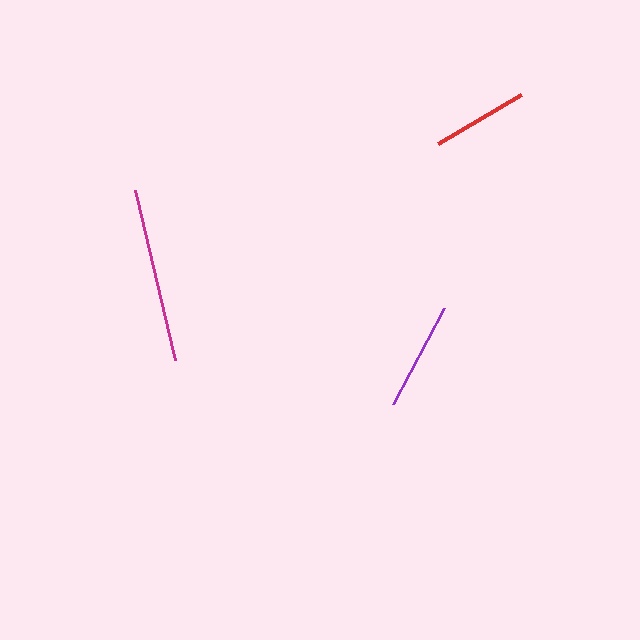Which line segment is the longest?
The magenta line is the longest at approximately 175 pixels.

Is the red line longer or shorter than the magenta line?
The magenta line is longer than the red line.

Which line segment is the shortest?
The red line is the shortest at approximately 97 pixels.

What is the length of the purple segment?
The purple segment is approximately 108 pixels long.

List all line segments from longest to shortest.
From longest to shortest: magenta, purple, red.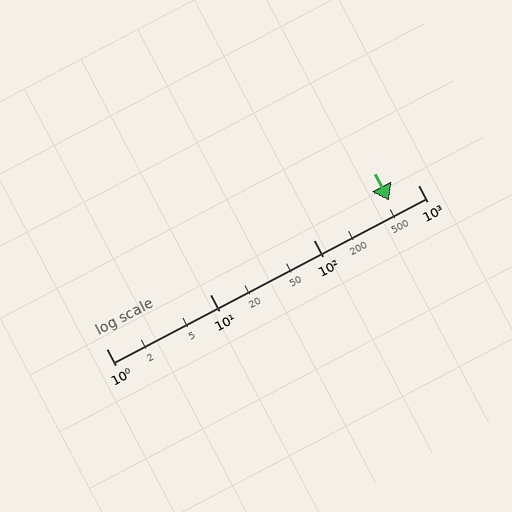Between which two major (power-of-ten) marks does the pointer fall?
The pointer is between 100 and 1000.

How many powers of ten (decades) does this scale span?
The scale spans 3 decades, from 1 to 1000.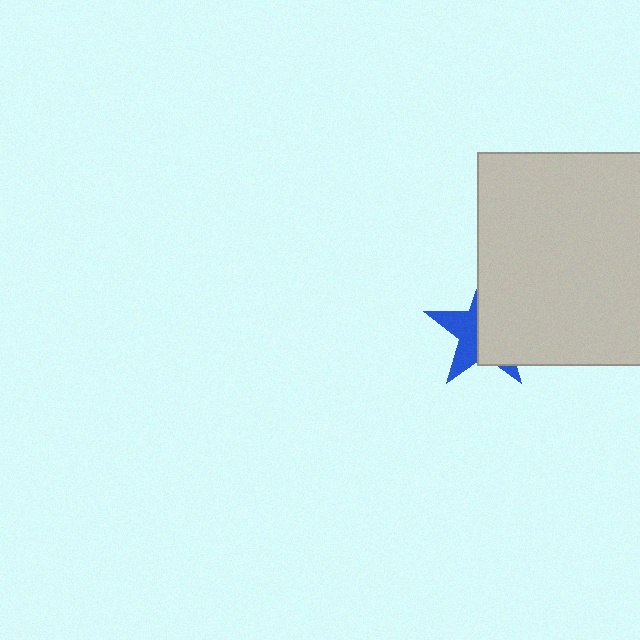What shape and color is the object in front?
The object in front is a light gray rectangle.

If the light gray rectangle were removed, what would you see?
You would see the complete blue star.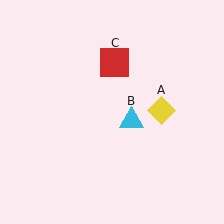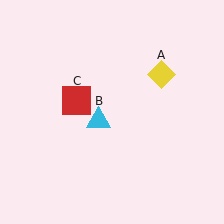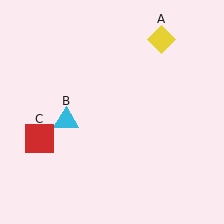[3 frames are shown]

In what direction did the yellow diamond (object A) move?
The yellow diamond (object A) moved up.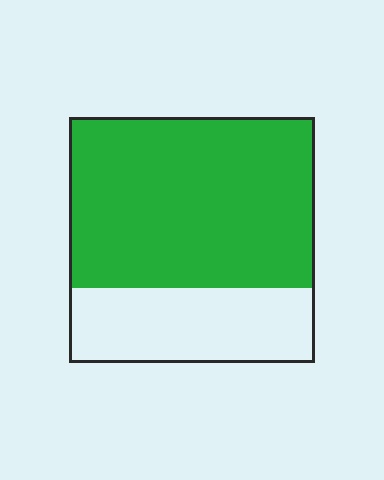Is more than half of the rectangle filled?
Yes.